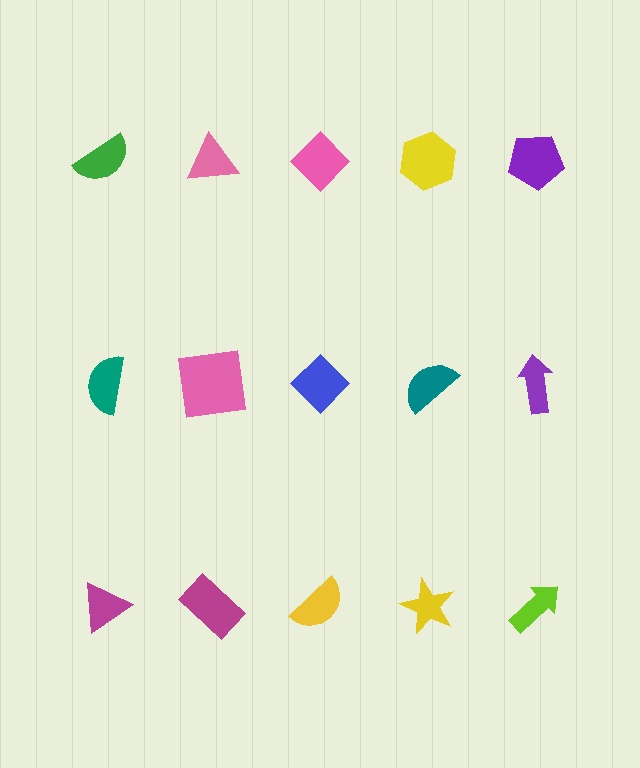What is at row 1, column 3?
A pink diamond.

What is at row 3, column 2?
A magenta rectangle.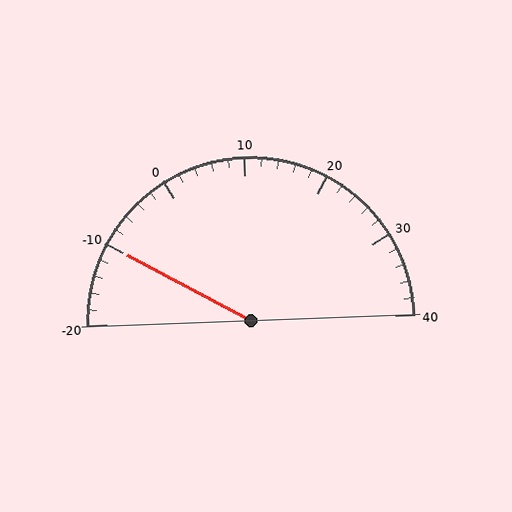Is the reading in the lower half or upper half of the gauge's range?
The reading is in the lower half of the range (-20 to 40).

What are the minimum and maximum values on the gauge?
The gauge ranges from -20 to 40.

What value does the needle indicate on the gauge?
The needle indicates approximately -10.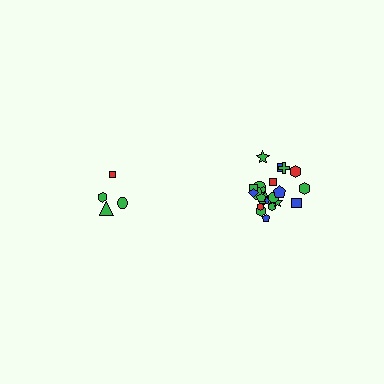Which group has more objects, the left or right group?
The right group.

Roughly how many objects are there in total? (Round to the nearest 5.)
Roughly 25 objects in total.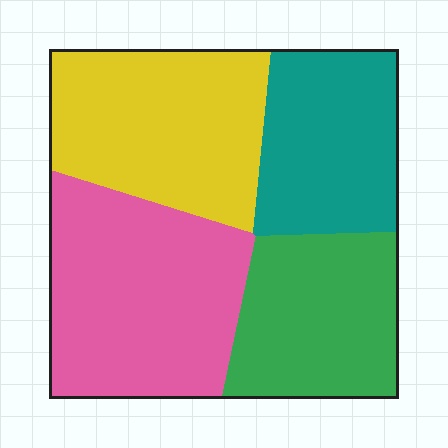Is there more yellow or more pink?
Pink.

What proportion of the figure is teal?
Teal covers roughly 20% of the figure.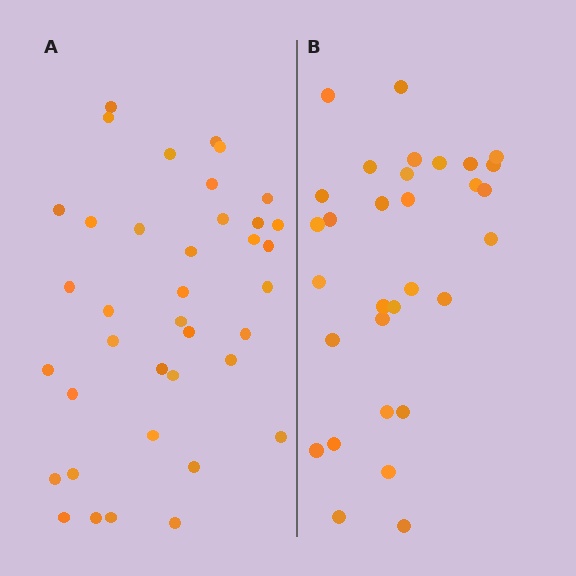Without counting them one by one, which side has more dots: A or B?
Region A (the left region) has more dots.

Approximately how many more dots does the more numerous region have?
Region A has roughly 8 or so more dots than region B.